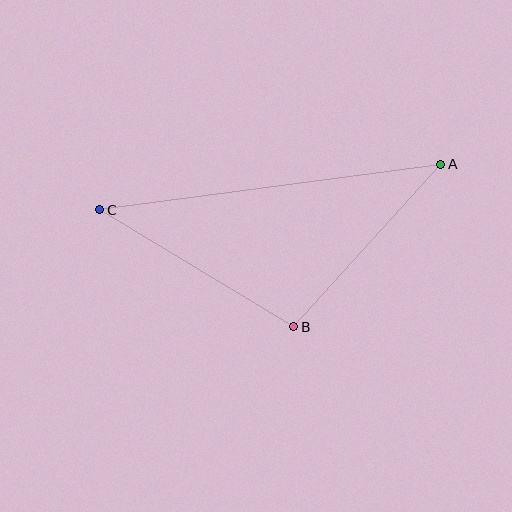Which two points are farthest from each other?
Points A and C are farthest from each other.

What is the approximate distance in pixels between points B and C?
The distance between B and C is approximately 226 pixels.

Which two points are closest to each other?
Points A and B are closest to each other.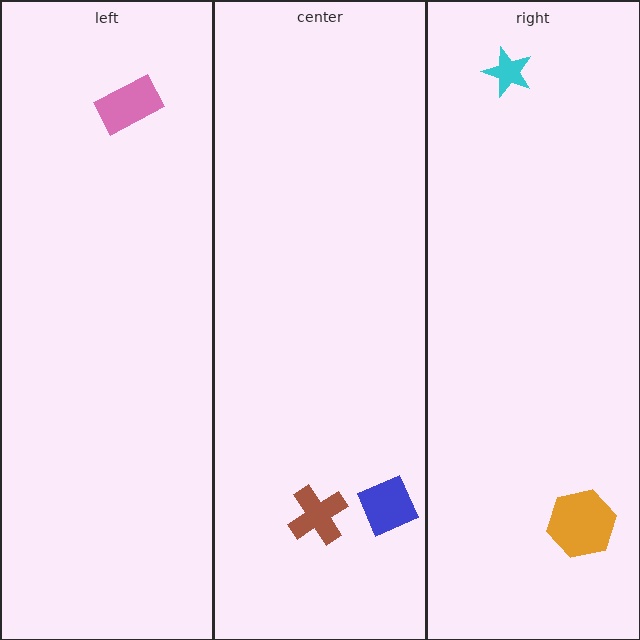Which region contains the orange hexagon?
The right region.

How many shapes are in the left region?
1.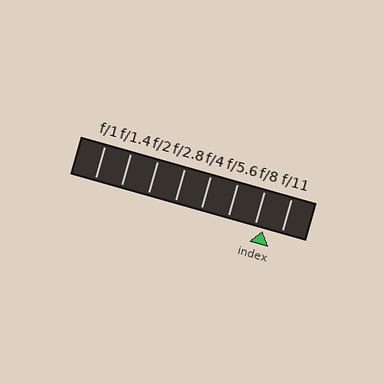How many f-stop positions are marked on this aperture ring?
There are 8 f-stop positions marked.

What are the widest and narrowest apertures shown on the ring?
The widest aperture shown is f/1 and the narrowest is f/11.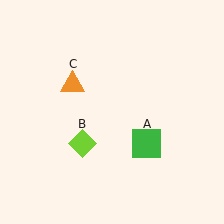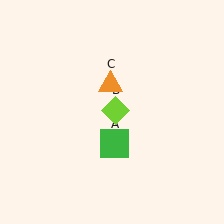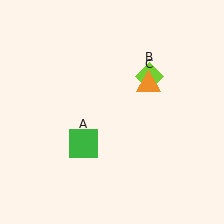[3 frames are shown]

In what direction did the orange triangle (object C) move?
The orange triangle (object C) moved right.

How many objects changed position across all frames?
3 objects changed position: green square (object A), lime diamond (object B), orange triangle (object C).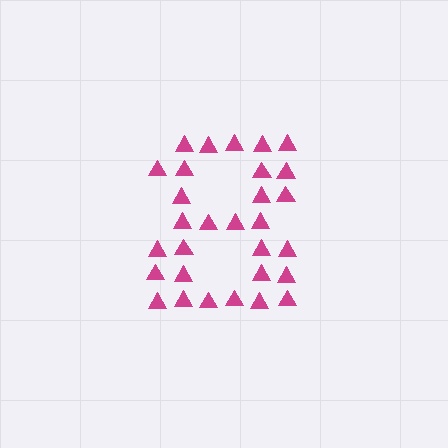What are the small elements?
The small elements are triangles.